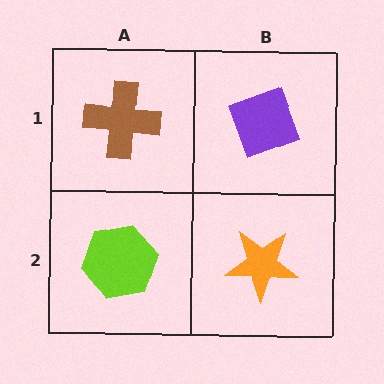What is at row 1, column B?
A purple diamond.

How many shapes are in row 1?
2 shapes.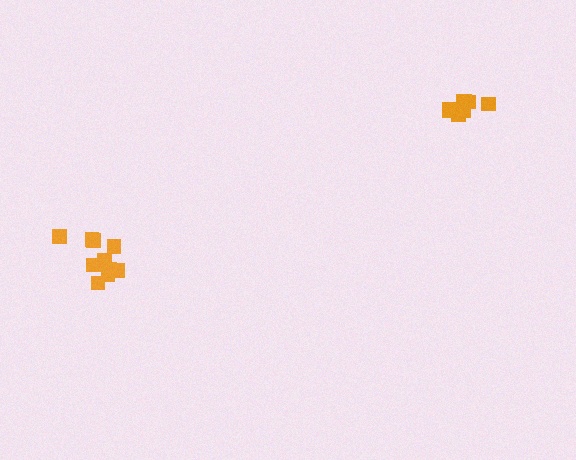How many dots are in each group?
Group 1: 11 dots, Group 2: 9 dots (20 total).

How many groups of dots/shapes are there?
There are 2 groups.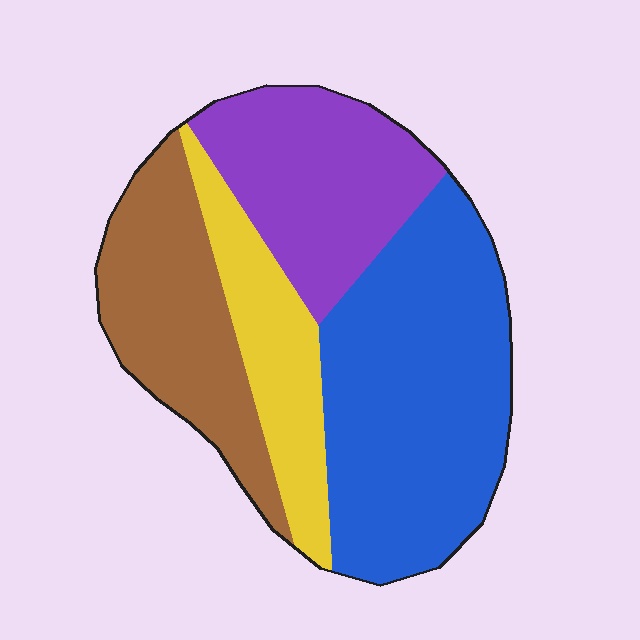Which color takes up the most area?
Blue, at roughly 40%.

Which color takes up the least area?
Yellow, at roughly 15%.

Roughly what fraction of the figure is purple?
Purple takes up about one quarter (1/4) of the figure.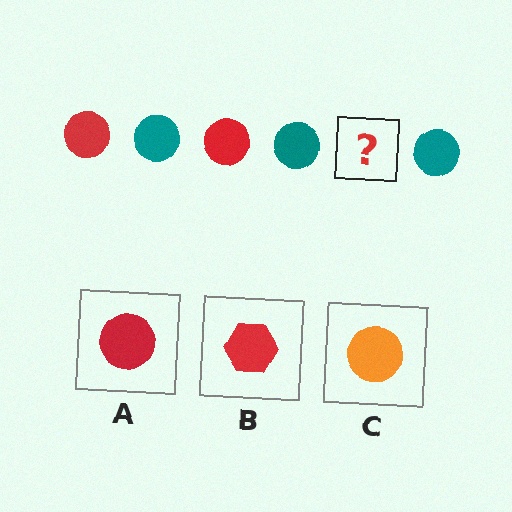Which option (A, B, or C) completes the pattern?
A.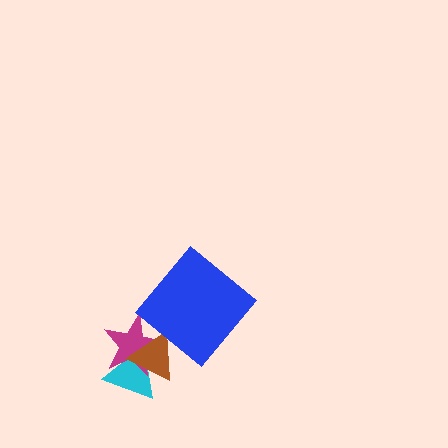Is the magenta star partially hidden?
Yes, it is partially covered by another shape.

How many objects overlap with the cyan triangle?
2 objects overlap with the cyan triangle.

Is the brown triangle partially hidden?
No, no other shape covers it.